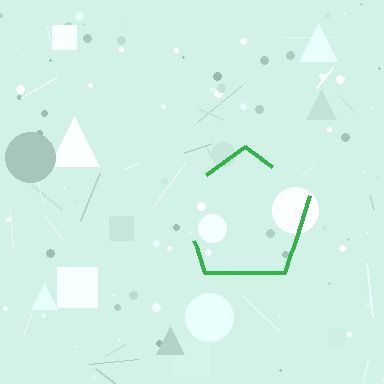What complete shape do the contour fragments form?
The contour fragments form a pentagon.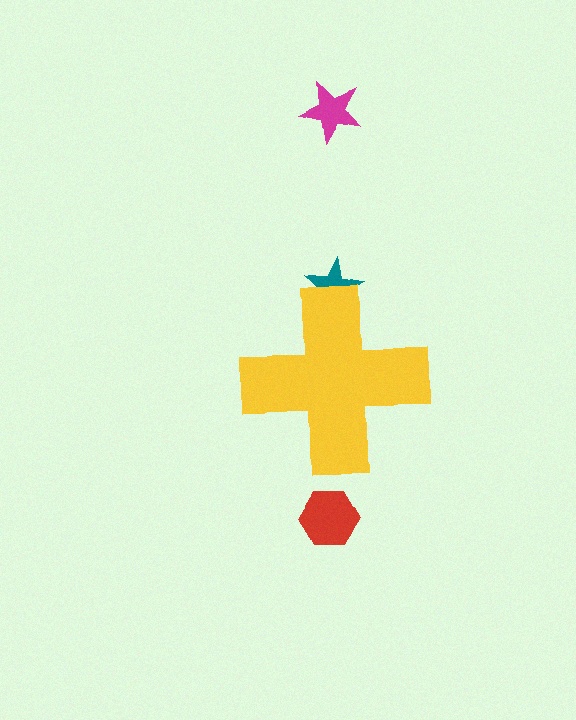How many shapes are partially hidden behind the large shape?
1 shape is partially hidden.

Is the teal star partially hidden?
Yes, the teal star is partially hidden behind the yellow cross.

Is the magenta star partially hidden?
No, the magenta star is fully visible.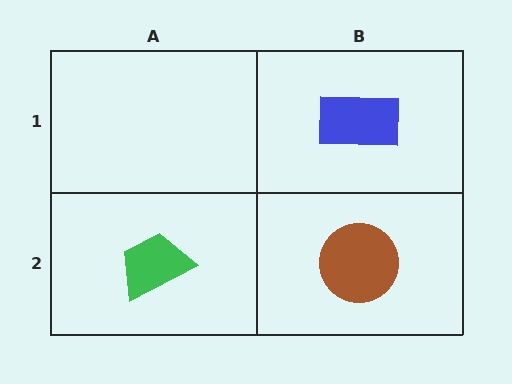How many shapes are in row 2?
2 shapes.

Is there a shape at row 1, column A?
No, that cell is empty.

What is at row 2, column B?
A brown circle.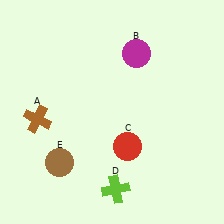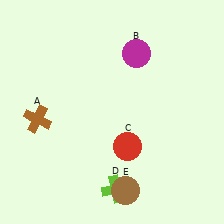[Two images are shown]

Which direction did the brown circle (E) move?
The brown circle (E) moved right.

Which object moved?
The brown circle (E) moved right.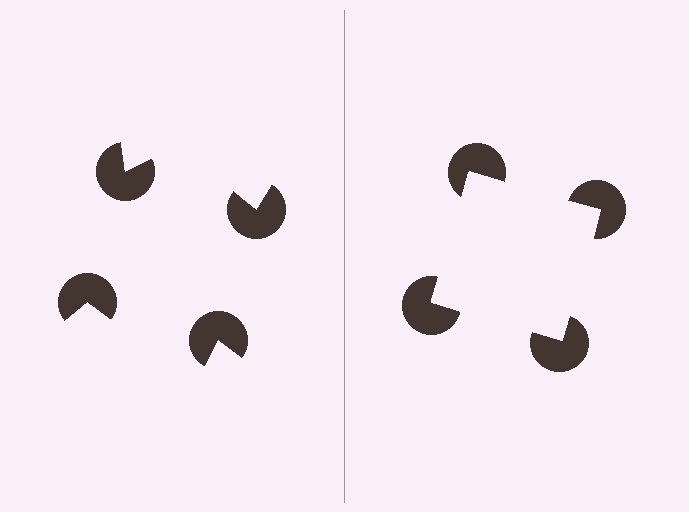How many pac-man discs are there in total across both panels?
8 — 4 on each side.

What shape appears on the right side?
An illusory square.